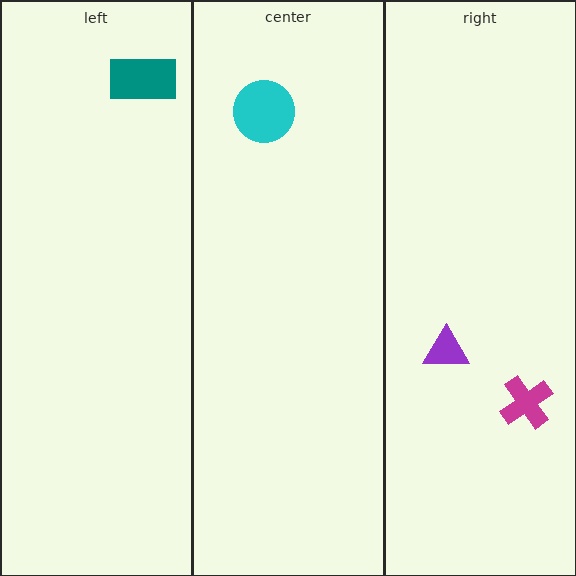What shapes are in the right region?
The purple triangle, the magenta cross.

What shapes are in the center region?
The cyan circle.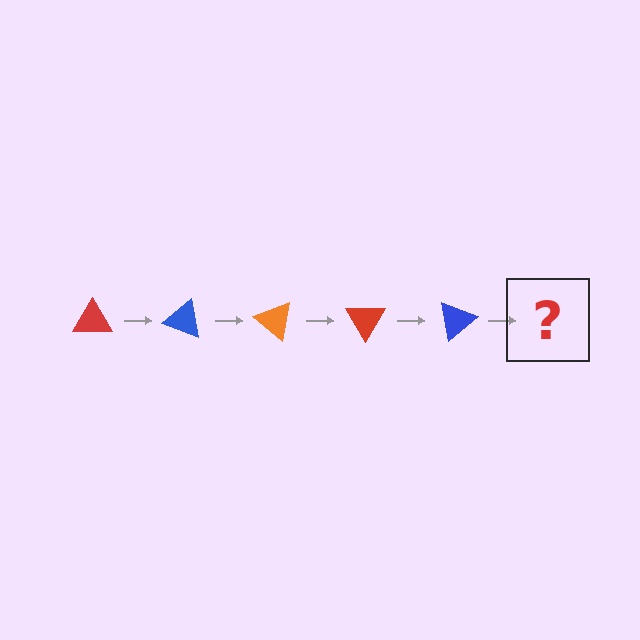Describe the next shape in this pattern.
It should be an orange triangle, rotated 100 degrees from the start.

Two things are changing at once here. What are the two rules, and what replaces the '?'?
The two rules are that it rotates 20 degrees each step and the color cycles through red, blue, and orange. The '?' should be an orange triangle, rotated 100 degrees from the start.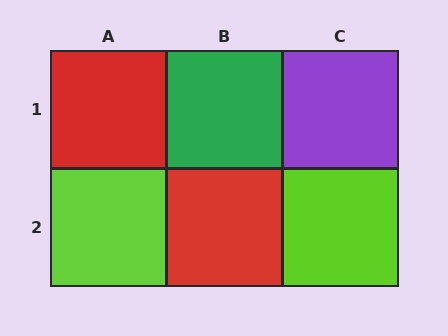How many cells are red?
2 cells are red.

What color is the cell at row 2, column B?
Red.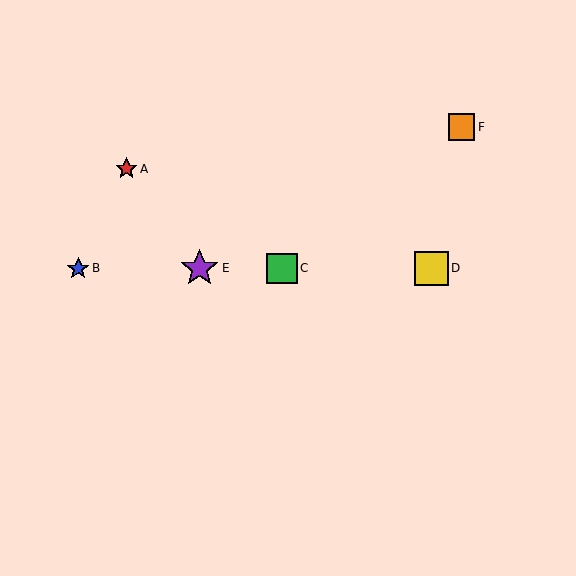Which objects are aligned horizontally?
Objects B, C, D, E are aligned horizontally.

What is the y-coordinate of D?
Object D is at y≈268.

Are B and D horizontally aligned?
Yes, both are at y≈268.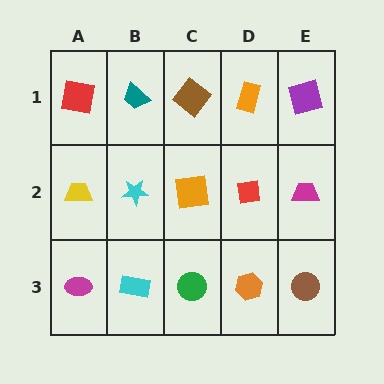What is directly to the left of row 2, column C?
A cyan star.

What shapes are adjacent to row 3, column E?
A magenta trapezoid (row 2, column E), an orange hexagon (row 3, column D).